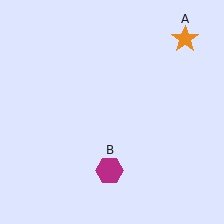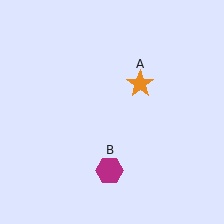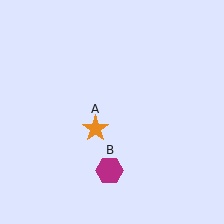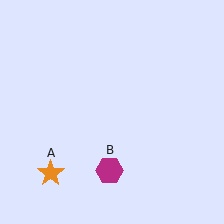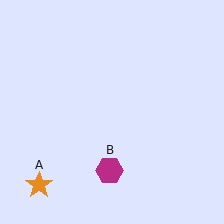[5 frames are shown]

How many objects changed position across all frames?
1 object changed position: orange star (object A).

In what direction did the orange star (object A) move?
The orange star (object A) moved down and to the left.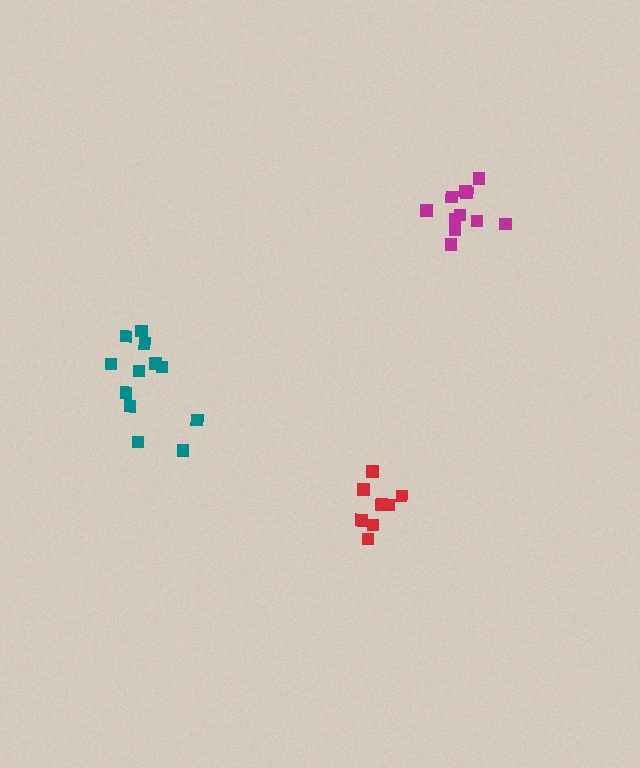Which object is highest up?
The magenta cluster is topmost.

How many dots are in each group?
Group 1: 8 dots, Group 2: 12 dots, Group 3: 11 dots (31 total).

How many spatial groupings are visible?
There are 3 spatial groupings.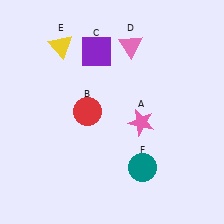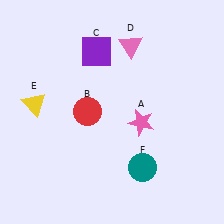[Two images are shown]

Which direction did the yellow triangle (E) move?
The yellow triangle (E) moved down.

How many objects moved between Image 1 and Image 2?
1 object moved between the two images.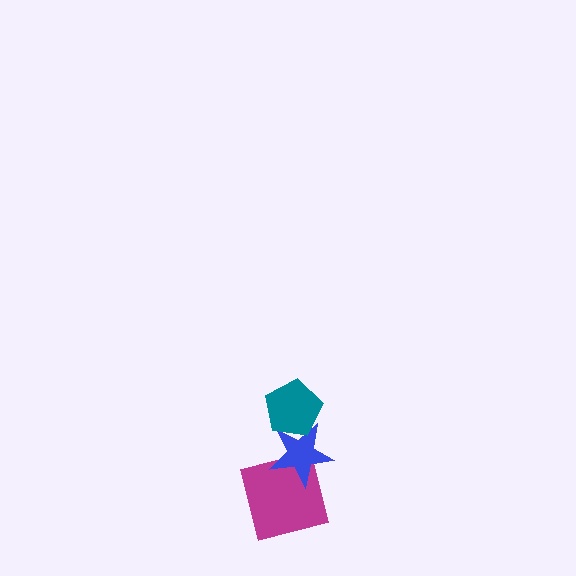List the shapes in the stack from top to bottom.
From top to bottom: the teal pentagon, the blue star, the magenta square.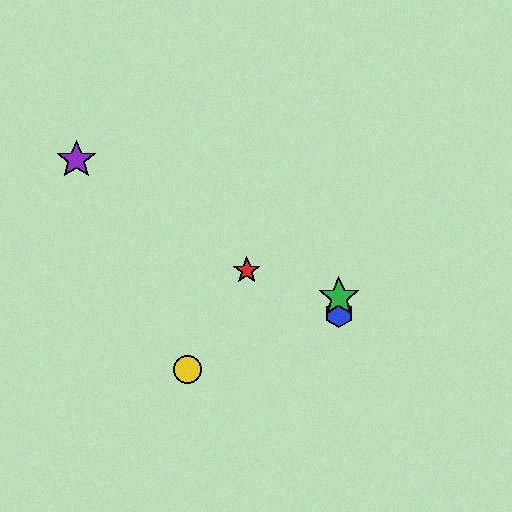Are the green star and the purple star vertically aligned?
No, the green star is at x≈339 and the purple star is at x≈76.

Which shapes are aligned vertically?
The blue hexagon, the green star are aligned vertically.